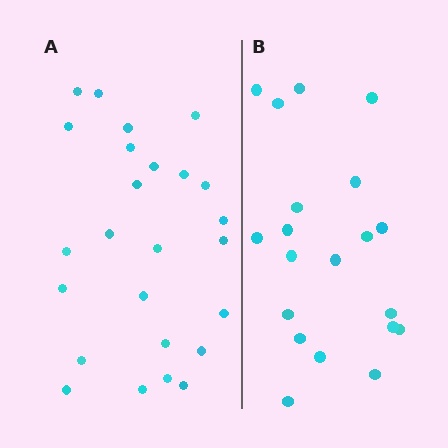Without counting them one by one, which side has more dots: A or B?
Region A (the left region) has more dots.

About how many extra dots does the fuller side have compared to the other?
Region A has about 5 more dots than region B.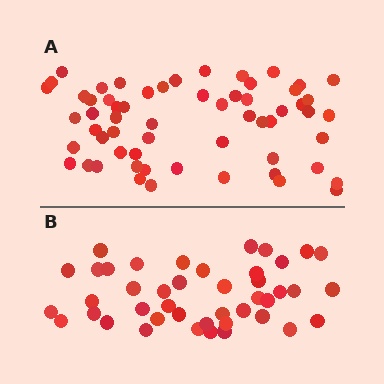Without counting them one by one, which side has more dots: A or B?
Region A (the top region) has more dots.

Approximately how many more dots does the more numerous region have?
Region A has approximately 15 more dots than region B.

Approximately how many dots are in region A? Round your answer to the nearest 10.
About 60 dots.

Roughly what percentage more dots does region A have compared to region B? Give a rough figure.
About 40% more.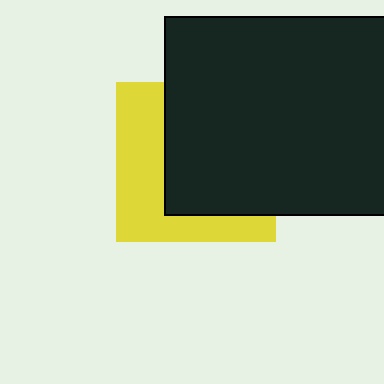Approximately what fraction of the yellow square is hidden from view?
Roughly 59% of the yellow square is hidden behind the black rectangle.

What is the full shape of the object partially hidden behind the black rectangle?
The partially hidden object is a yellow square.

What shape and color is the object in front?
The object in front is a black rectangle.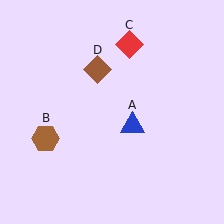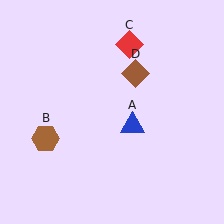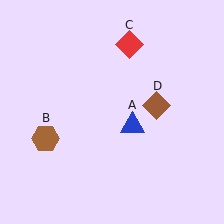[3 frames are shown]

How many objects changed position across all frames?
1 object changed position: brown diamond (object D).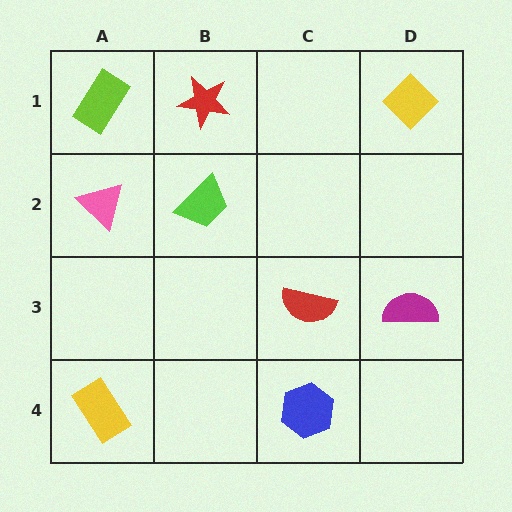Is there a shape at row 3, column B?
No, that cell is empty.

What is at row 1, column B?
A red star.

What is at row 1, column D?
A yellow diamond.